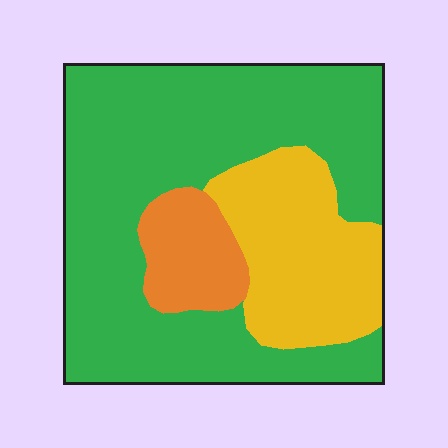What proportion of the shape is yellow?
Yellow covers 24% of the shape.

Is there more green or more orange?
Green.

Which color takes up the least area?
Orange, at roughly 10%.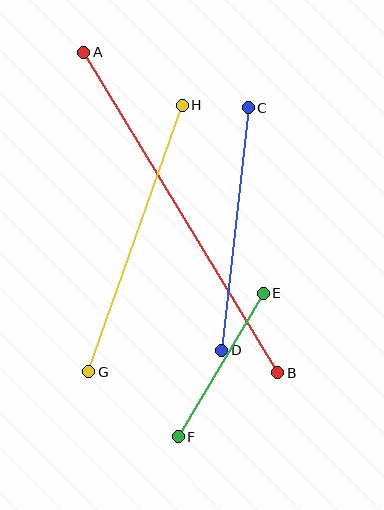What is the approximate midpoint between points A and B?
The midpoint is at approximately (181, 213) pixels.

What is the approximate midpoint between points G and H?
The midpoint is at approximately (135, 239) pixels.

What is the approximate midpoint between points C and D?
The midpoint is at approximately (235, 229) pixels.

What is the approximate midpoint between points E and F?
The midpoint is at approximately (221, 365) pixels.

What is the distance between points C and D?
The distance is approximately 244 pixels.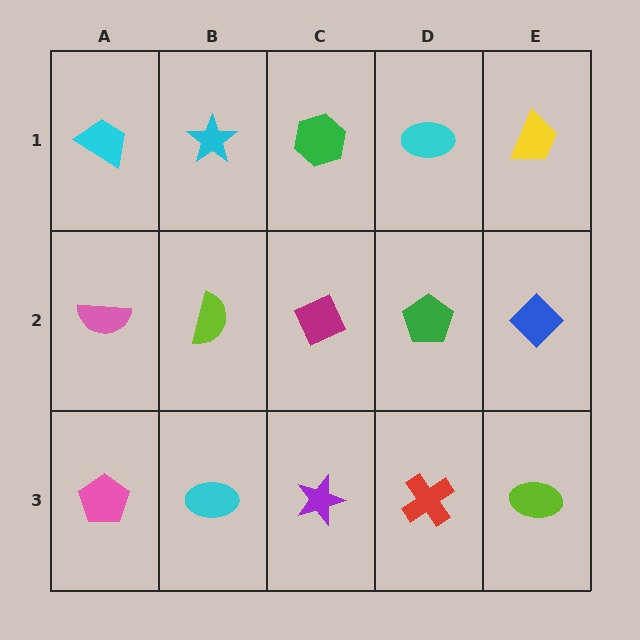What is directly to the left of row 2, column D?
A magenta diamond.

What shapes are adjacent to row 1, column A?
A pink semicircle (row 2, column A), a cyan star (row 1, column B).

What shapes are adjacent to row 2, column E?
A yellow trapezoid (row 1, column E), a lime ellipse (row 3, column E), a green pentagon (row 2, column D).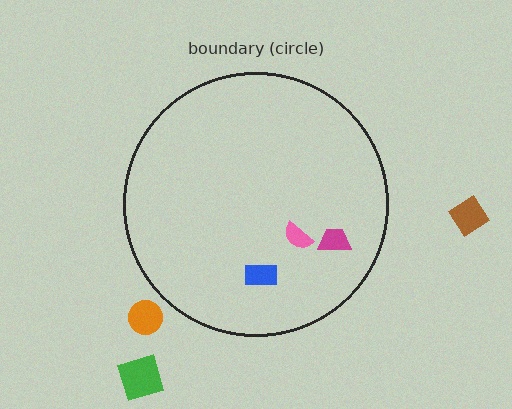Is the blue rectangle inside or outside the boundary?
Inside.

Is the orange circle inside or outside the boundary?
Outside.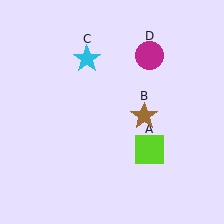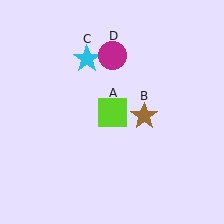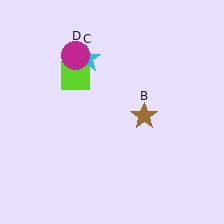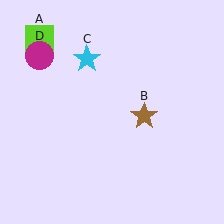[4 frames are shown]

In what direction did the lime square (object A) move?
The lime square (object A) moved up and to the left.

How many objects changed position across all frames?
2 objects changed position: lime square (object A), magenta circle (object D).